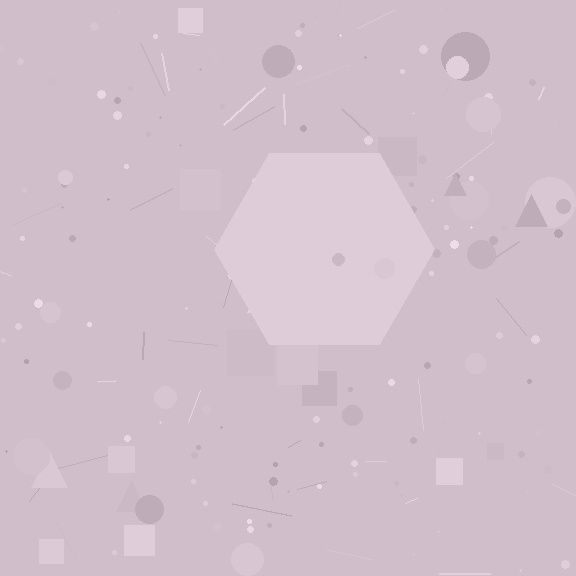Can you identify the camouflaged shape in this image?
The camouflaged shape is a hexagon.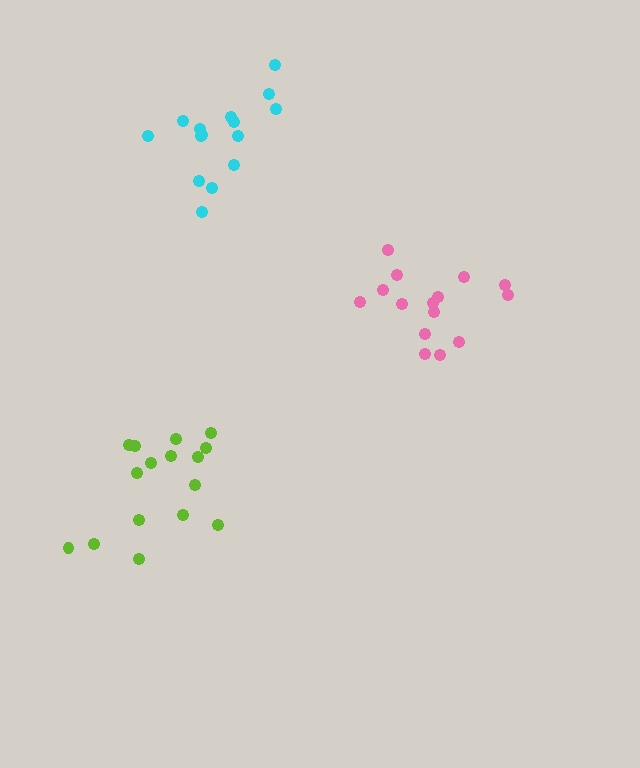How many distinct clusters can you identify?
There are 3 distinct clusters.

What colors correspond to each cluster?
The clusters are colored: lime, pink, cyan.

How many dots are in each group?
Group 1: 16 dots, Group 2: 15 dots, Group 3: 15 dots (46 total).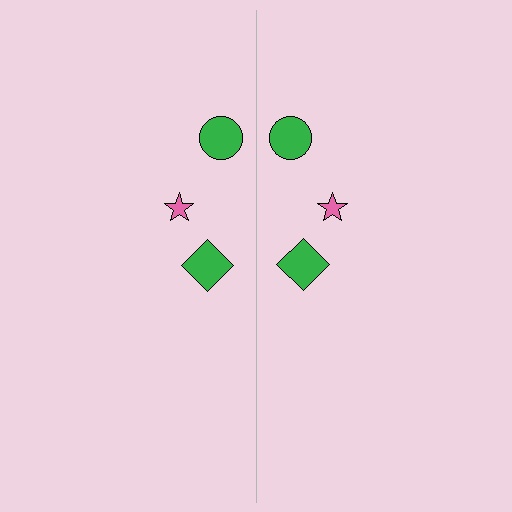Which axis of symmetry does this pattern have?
The pattern has a vertical axis of symmetry running through the center of the image.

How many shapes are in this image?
There are 6 shapes in this image.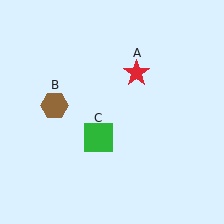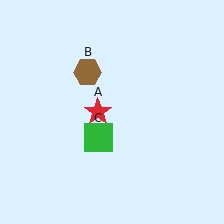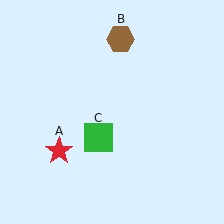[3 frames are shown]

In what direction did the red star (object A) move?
The red star (object A) moved down and to the left.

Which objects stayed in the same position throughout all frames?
Green square (object C) remained stationary.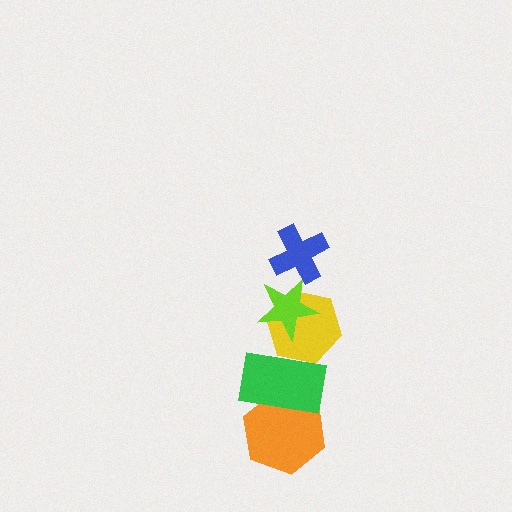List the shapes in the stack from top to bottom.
From top to bottom: the blue cross, the lime star, the yellow hexagon, the green rectangle, the orange hexagon.